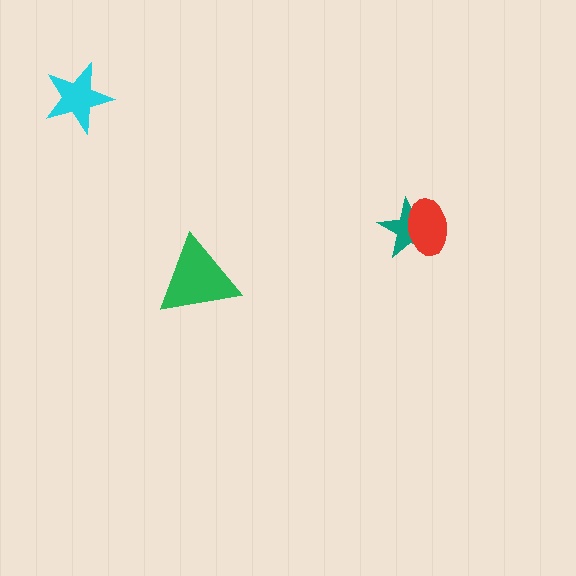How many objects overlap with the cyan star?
0 objects overlap with the cyan star.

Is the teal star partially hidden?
Yes, it is partially covered by another shape.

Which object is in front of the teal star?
The red ellipse is in front of the teal star.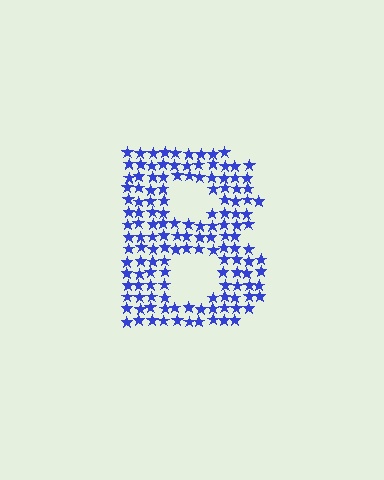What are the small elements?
The small elements are stars.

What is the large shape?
The large shape is the letter B.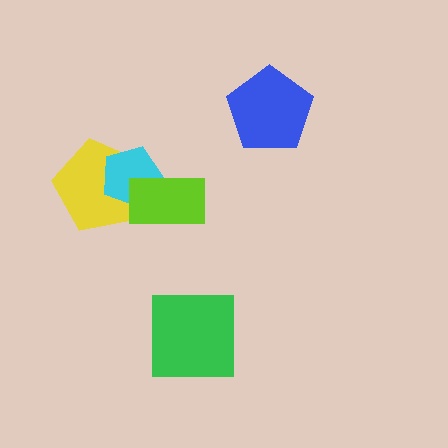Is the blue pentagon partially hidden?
No, no other shape covers it.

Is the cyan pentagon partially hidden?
Yes, it is partially covered by another shape.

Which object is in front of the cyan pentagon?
The lime rectangle is in front of the cyan pentagon.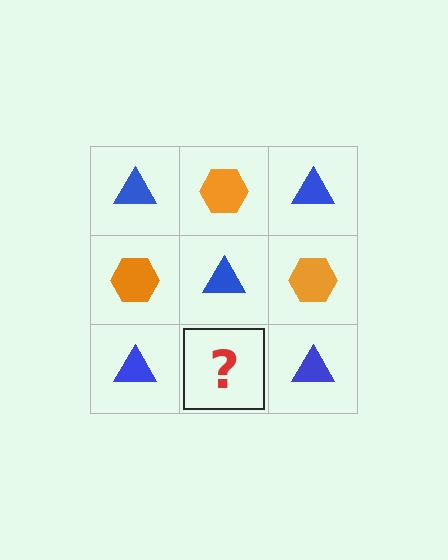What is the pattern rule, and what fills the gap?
The rule is that it alternates blue triangle and orange hexagon in a checkerboard pattern. The gap should be filled with an orange hexagon.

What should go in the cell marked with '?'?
The missing cell should contain an orange hexagon.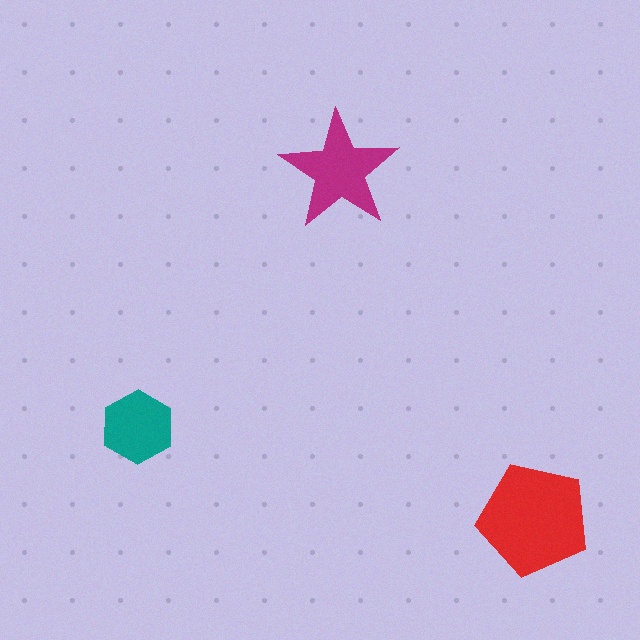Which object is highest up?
The magenta star is topmost.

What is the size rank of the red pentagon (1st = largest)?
1st.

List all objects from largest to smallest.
The red pentagon, the magenta star, the teal hexagon.